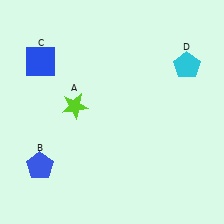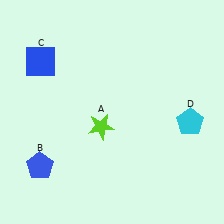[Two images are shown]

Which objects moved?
The objects that moved are: the lime star (A), the cyan pentagon (D).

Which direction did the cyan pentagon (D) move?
The cyan pentagon (D) moved down.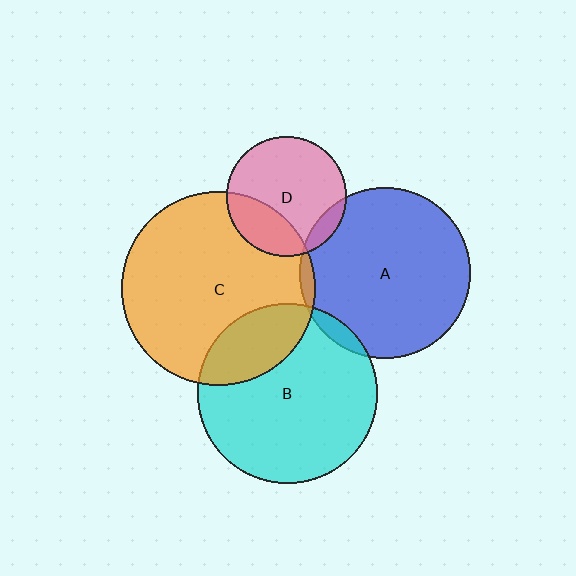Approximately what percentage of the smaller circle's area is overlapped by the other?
Approximately 10%.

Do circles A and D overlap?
Yes.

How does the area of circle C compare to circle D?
Approximately 2.6 times.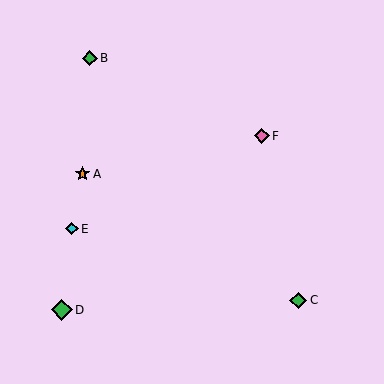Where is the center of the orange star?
The center of the orange star is at (83, 174).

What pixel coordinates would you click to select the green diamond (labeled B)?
Click at (90, 58) to select the green diamond B.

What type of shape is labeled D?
Shape D is a green diamond.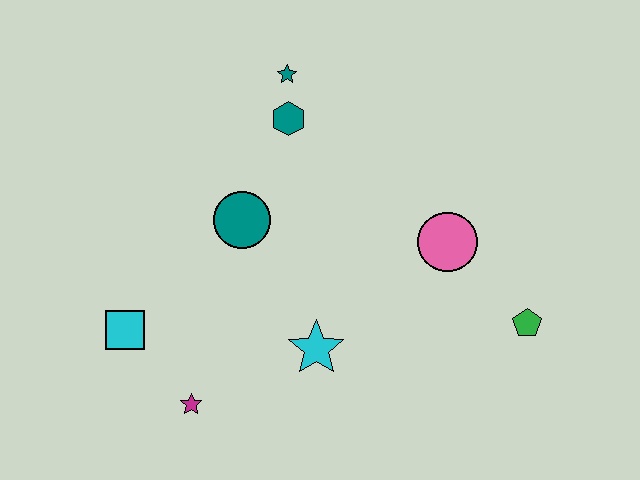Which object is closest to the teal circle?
The teal hexagon is closest to the teal circle.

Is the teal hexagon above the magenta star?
Yes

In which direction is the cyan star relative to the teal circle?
The cyan star is below the teal circle.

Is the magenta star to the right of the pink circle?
No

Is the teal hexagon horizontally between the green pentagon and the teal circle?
Yes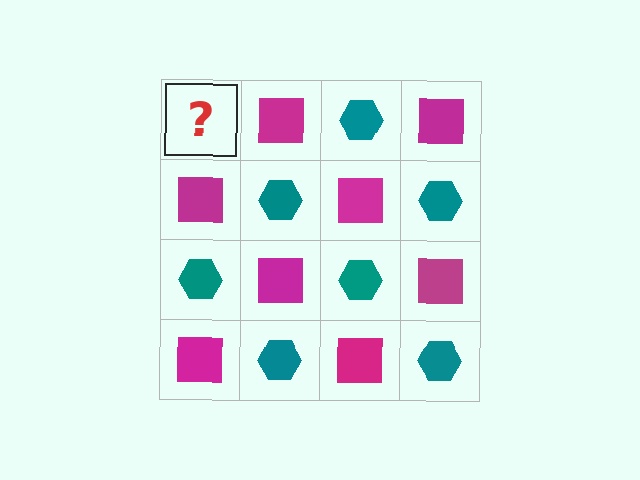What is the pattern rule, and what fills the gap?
The rule is that it alternates teal hexagon and magenta square in a checkerboard pattern. The gap should be filled with a teal hexagon.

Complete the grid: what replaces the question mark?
The question mark should be replaced with a teal hexagon.